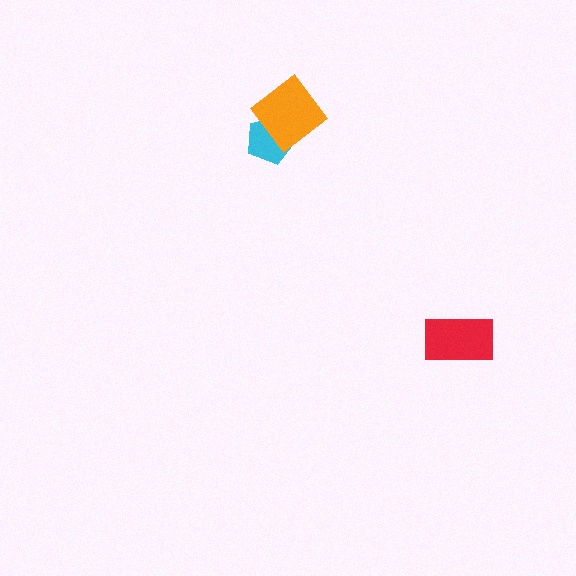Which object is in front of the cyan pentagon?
The orange diamond is in front of the cyan pentagon.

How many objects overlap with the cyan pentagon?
1 object overlaps with the cyan pentagon.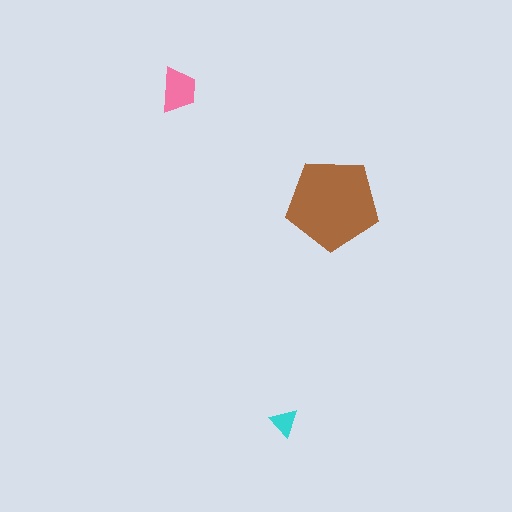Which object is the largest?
The brown pentagon.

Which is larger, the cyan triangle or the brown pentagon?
The brown pentagon.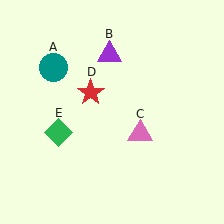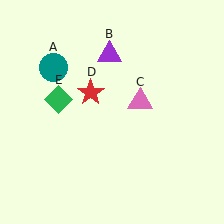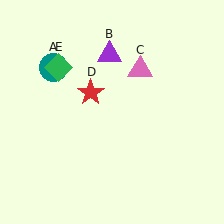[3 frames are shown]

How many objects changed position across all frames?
2 objects changed position: pink triangle (object C), green diamond (object E).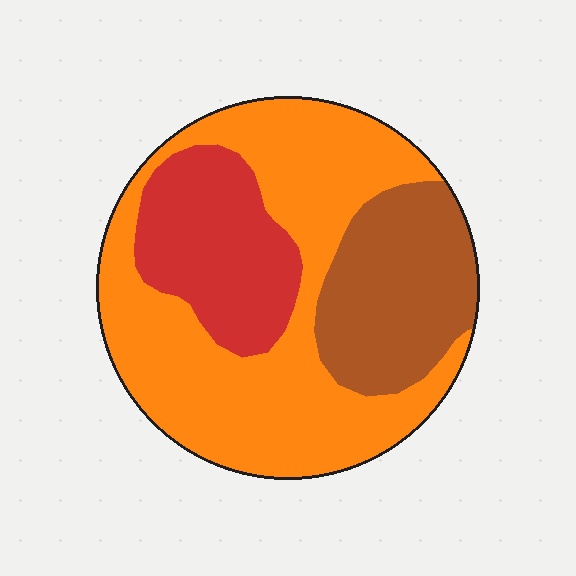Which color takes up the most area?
Orange, at roughly 55%.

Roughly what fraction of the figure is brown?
Brown takes up between a sixth and a third of the figure.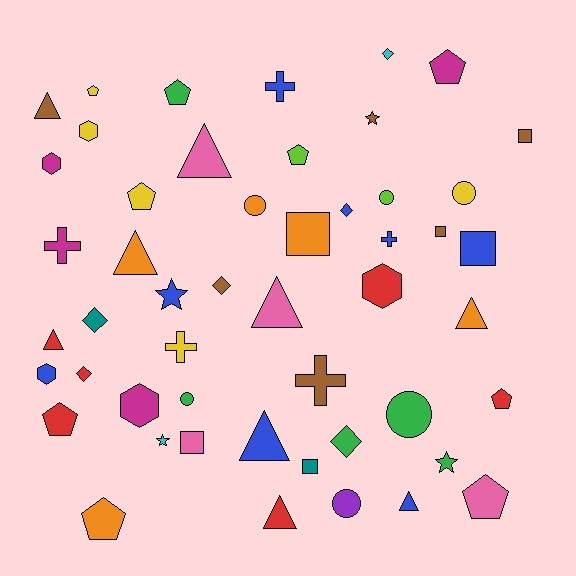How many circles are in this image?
There are 6 circles.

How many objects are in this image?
There are 50 objects.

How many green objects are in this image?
There are 5 green objects.